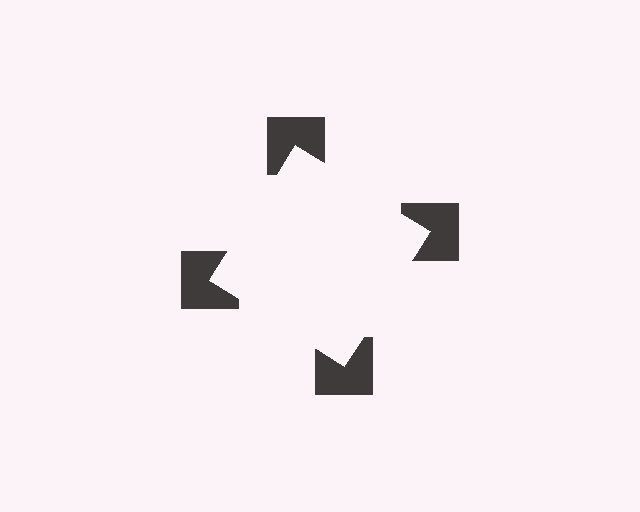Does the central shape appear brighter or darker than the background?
It typically appears slightly brighter than the background, even though no actual brightness change is drawn.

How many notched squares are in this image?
There are 4 — one at each vertex of the illusory square.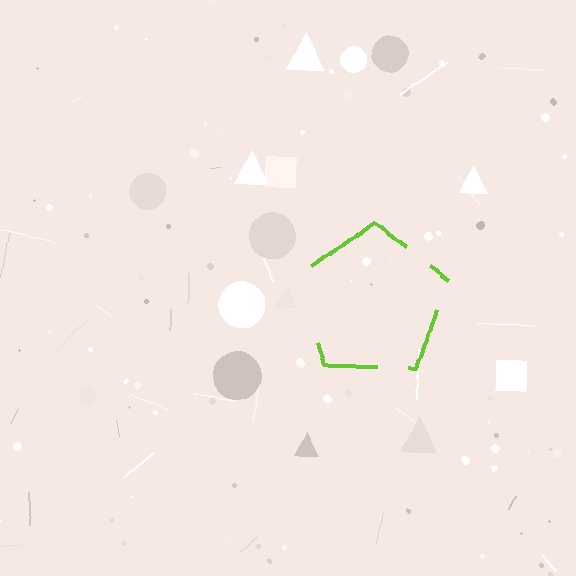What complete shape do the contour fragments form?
The contour fragments form a pentagon.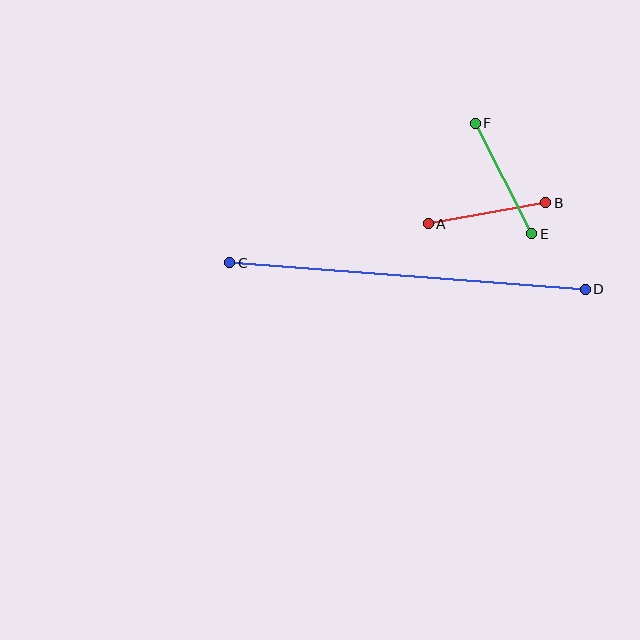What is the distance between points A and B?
The distance is approximately 119 pixels.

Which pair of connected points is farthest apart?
Points C and D are farthest apart.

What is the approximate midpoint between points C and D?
The midpoint is at approximately (407, 276) pixels.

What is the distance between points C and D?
The distance is approximately 357 pixels.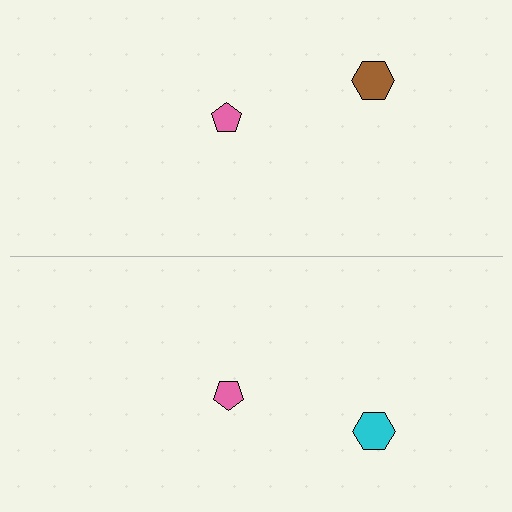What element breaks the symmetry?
The cyan hexagon on the bottom side breaks the symmetry — its mirror counterpart is brown.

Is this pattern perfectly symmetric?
No, the pattern is not perfectly symmetric. The cyan hexagon on the bottom side breaks the symmetry — its mirror counterpart is brown.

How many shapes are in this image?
There are 4 shapes in this image.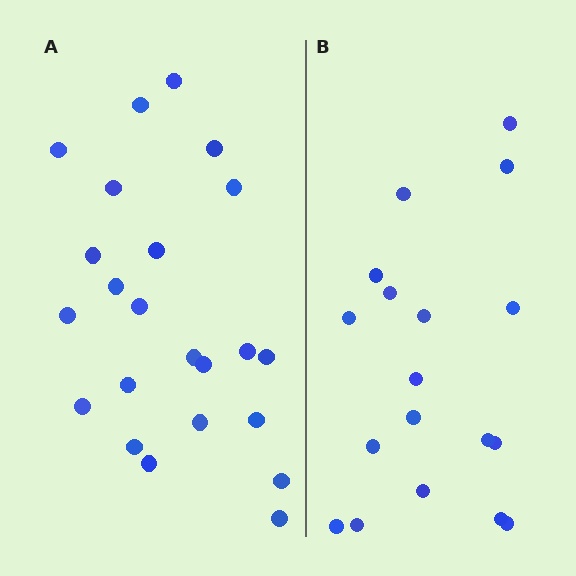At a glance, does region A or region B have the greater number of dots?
Region A (the left region) has more dots.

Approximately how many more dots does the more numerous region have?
Region A has about 5 more dots than region B.